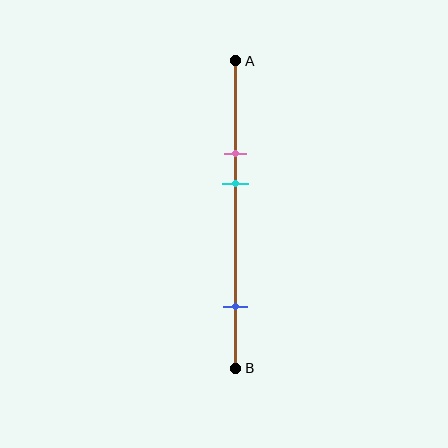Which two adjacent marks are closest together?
The pink and cyan marks are the closest adjacent pair.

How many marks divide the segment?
There are 3 marks dividing the segment.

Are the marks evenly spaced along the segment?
No, the marks are not evenly spaced.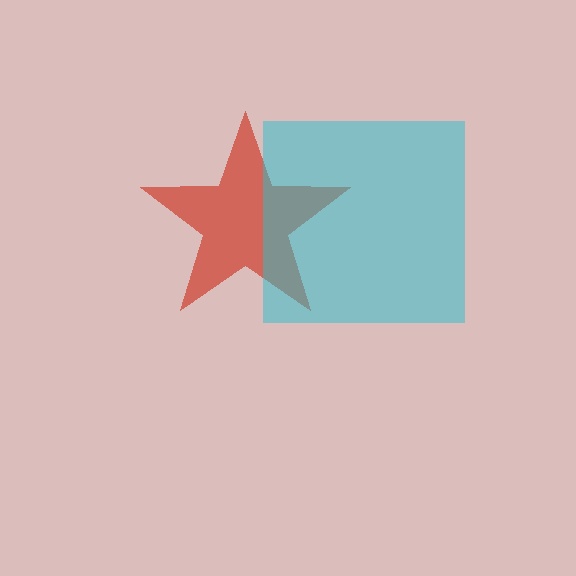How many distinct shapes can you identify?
There are 2 distinct shapes: a red star, a cyan square.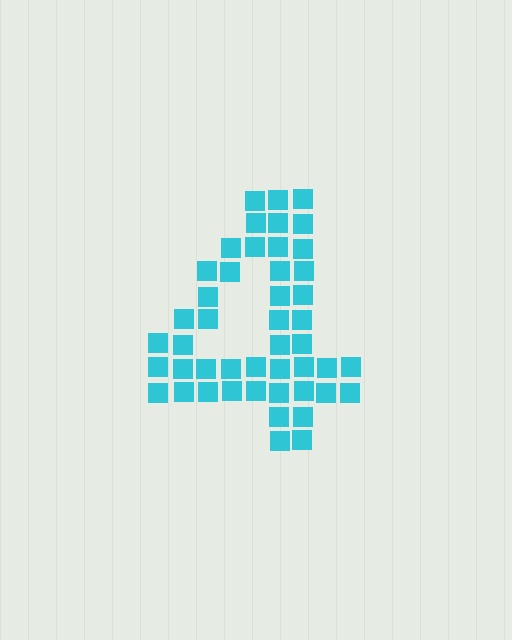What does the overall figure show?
The overall figure shows the digit 4.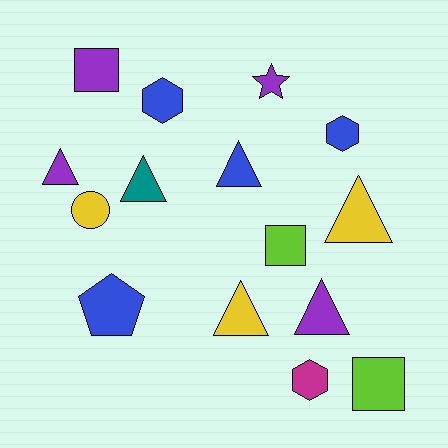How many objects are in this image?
There are 15 objects.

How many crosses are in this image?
There are no crosses.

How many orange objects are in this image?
There are no orange objects.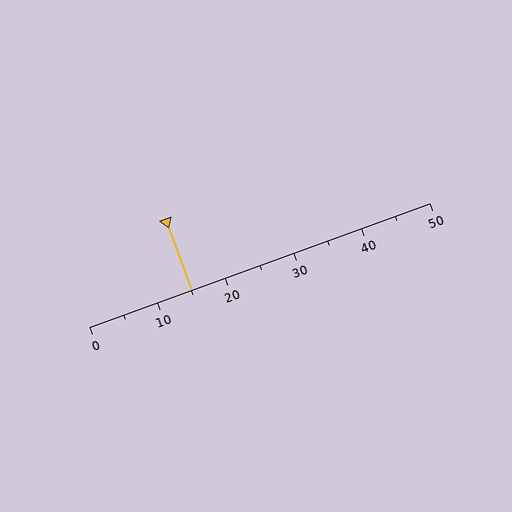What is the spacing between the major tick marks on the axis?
The major ticks are spaced 10 apart.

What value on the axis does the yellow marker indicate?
The marker indicates approximately 15.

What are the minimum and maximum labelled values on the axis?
The axis runs from 0 to 50.